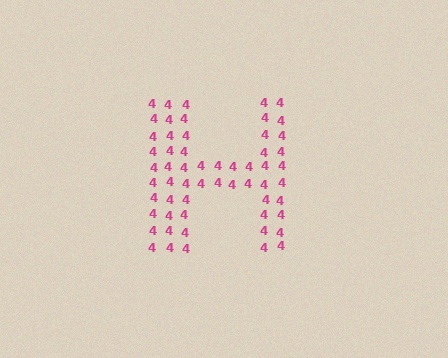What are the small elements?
The small elements are digit 4's.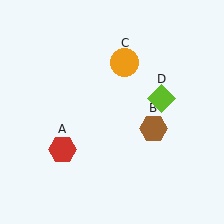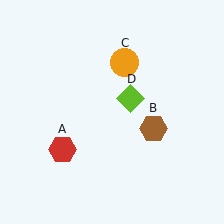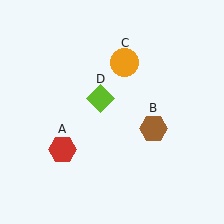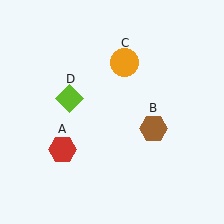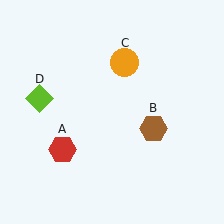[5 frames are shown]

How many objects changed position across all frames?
1 object changed position: lime diamond (object D).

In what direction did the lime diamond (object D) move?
The lime diamond (object D) moved left.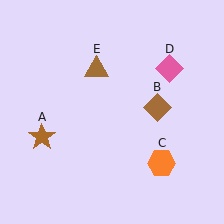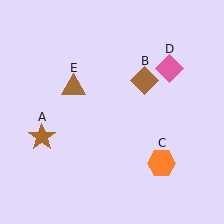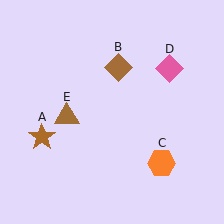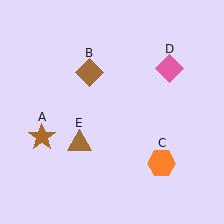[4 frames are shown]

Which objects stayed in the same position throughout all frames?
Brown star (object A) and orange hexagon (object C) and pink diamond (object D) remained stationary.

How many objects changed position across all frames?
2 objects changed position: brown diamond (object B), brown triangle (object E).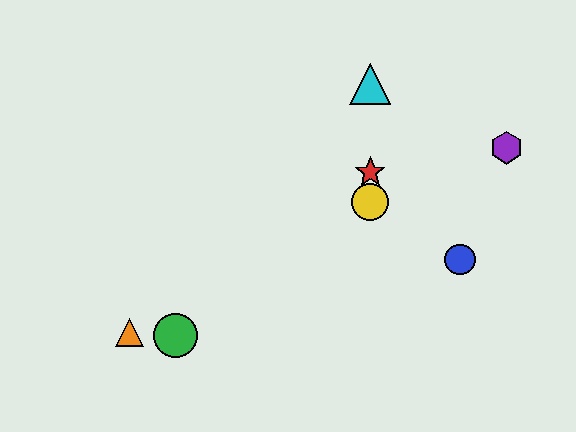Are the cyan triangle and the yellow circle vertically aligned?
Yes, both are at x≈370.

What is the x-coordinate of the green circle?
The green circle is at x≈175.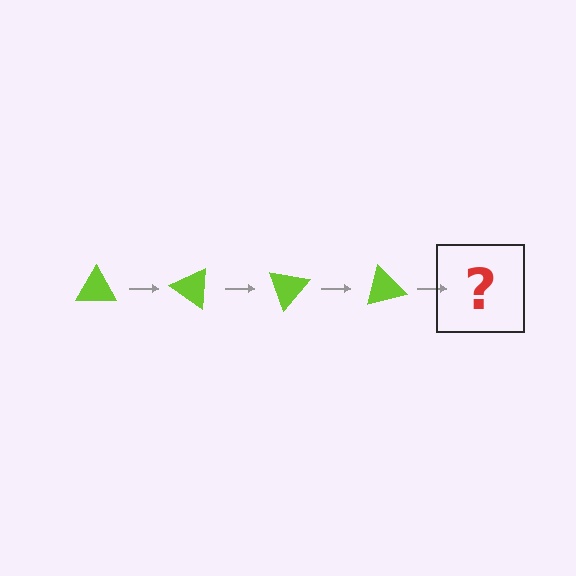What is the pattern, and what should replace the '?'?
The pattern is that the triangle rotates 35 degrees each step. The '?' should be a lime triangle rotated 140 degrees.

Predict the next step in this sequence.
The next step is a lime triangle rotated 140 degrees.